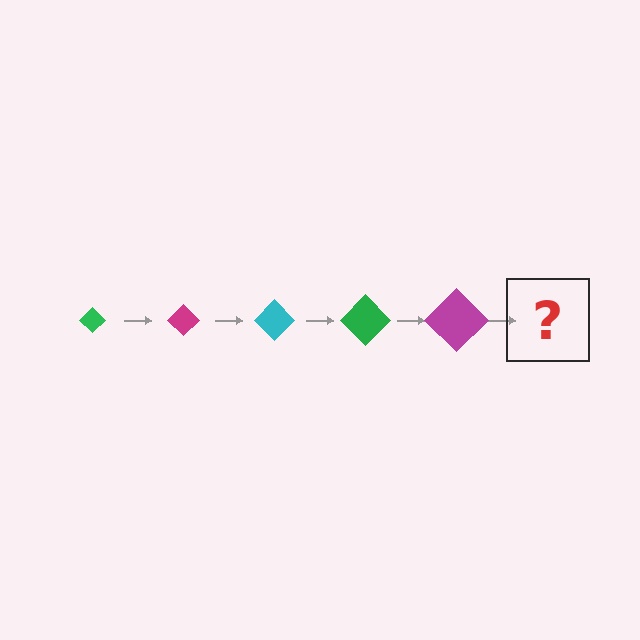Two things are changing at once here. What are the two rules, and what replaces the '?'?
The two rules are that the diamond grows larger each step and the color cycles through green, magenta, and cyan. The '?' should be a cyan diamond, larger than the previous one.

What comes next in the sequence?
The next element should be a cyan diamond, larger than the previous one.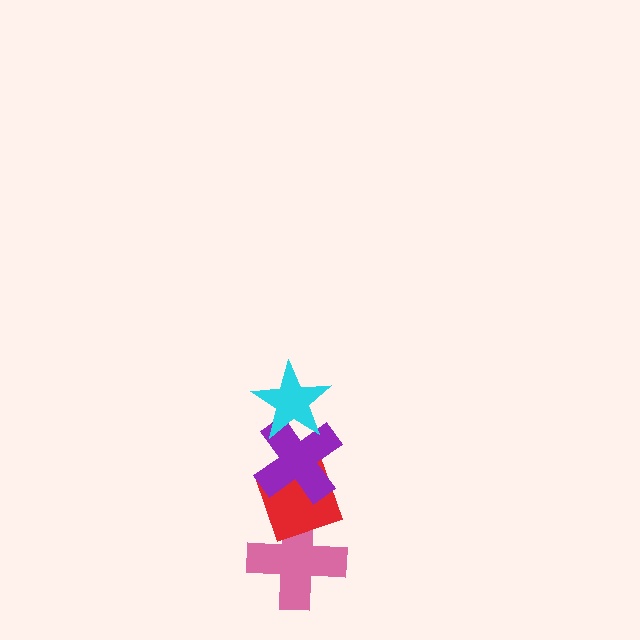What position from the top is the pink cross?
The pink cross is 4th from the top.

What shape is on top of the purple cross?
The cyan star is on top of the purple cross.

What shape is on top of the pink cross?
The red diamond is on top of the pink cross.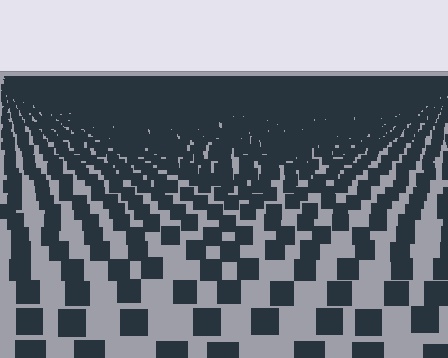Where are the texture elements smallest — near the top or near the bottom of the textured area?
Near the top.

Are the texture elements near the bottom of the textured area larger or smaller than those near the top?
Larger. Near the bottom, elements are closer to the viewer and appear at a bigger on-screen size.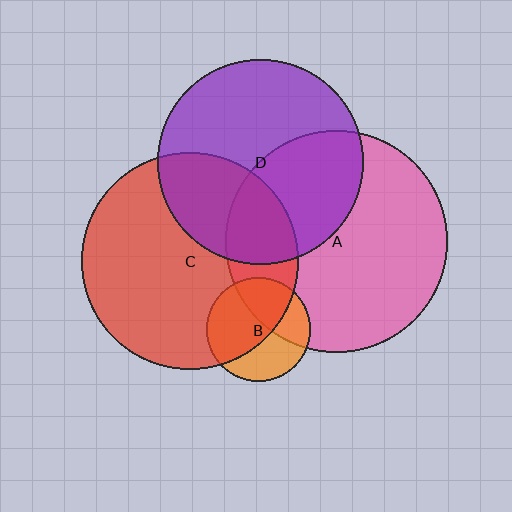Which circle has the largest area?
Circle A (pink).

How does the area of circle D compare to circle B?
Approximately 3.9 times.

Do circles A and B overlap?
Yes.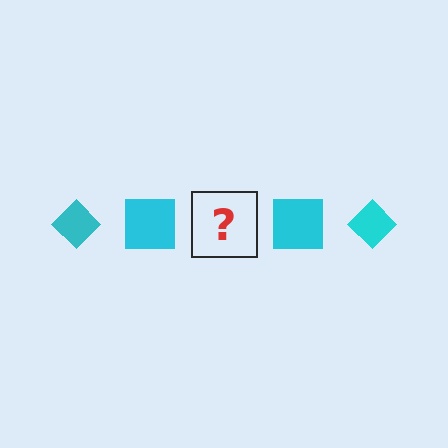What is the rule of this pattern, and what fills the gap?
The rule is that the pattern cycles through diamond, square shapes in cyan. The gap should be filled with a cyan diamond.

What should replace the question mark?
The question mark should be replaced with a cyan diamond.